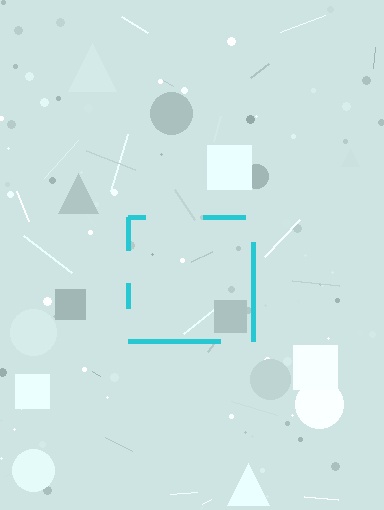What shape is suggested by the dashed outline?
The dashed outline suggests a square.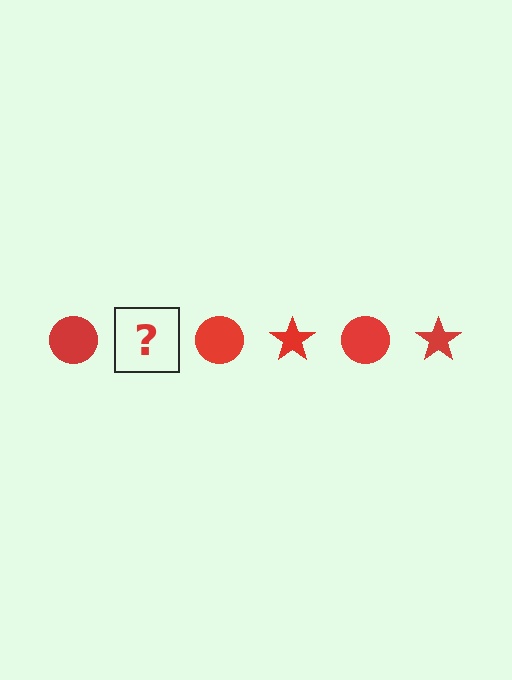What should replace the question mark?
The question mark should be replaced with a red star.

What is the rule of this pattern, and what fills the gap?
The rule is that the pattern cycles through circle, star shapes in red. The gap should be filled with a red star.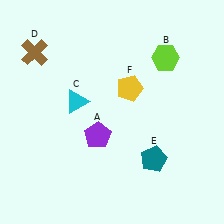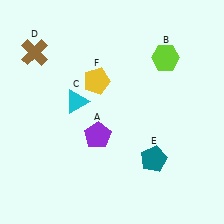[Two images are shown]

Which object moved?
The yellow pentagon (F) moved left.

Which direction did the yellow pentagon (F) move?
The yellow pentagon (F) moved left.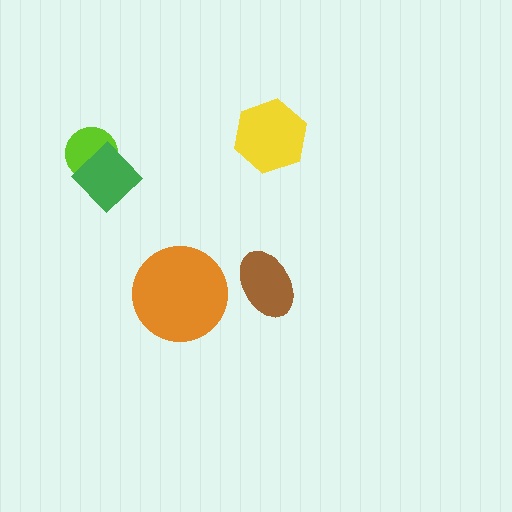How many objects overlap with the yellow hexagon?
0 objects overlap with the yellow hexagon.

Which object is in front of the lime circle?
The green diamond is in front of the lime circle.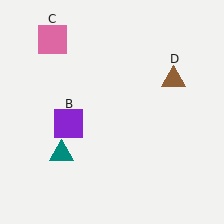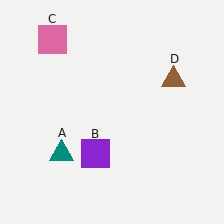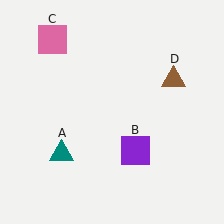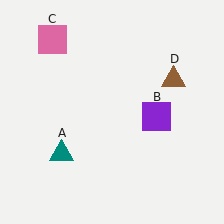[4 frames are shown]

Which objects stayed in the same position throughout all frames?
Teal triangle (object A) and pink square (object C) and brown triangle (object D) remained stationary.